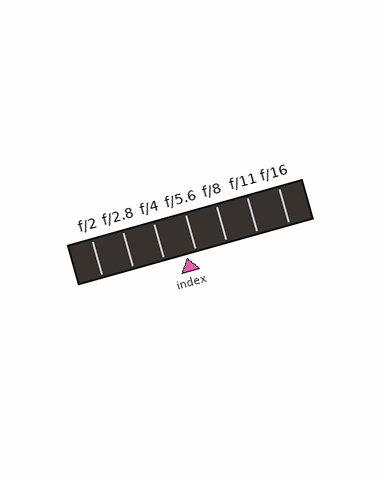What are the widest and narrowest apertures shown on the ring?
The widest aperture shown is f/2 and the narrowest is f/16.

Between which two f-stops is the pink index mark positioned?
The index mark is between f/4 and f/5.6.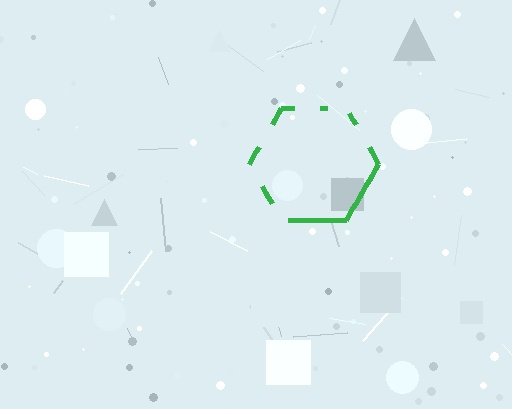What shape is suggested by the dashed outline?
The dashed outline suggests a hexagon.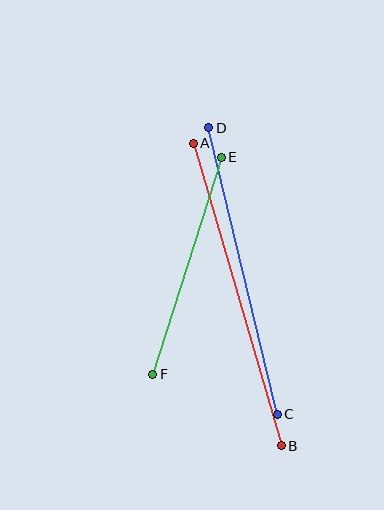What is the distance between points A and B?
The distance is approximately 315 pixels.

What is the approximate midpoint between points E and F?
The midpoint is at approximately (187, 266) pixels.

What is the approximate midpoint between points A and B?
The midpoint is at approximately (237, 294) pixels.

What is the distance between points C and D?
The distance is approximately 294 pixels.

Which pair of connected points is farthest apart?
Points A and B are farthest apart.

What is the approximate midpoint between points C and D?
The midpoint is at approximately (243, 271) pixels.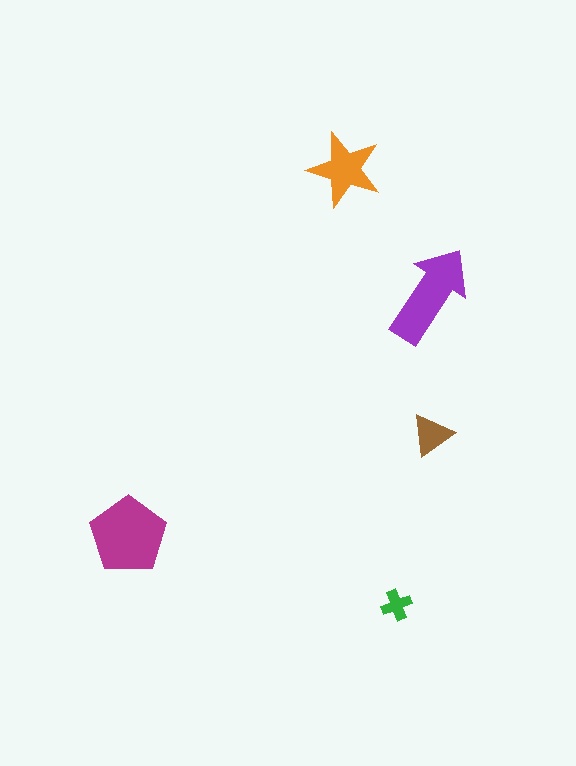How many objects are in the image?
There are 5 objects in the image.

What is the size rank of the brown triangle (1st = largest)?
4th.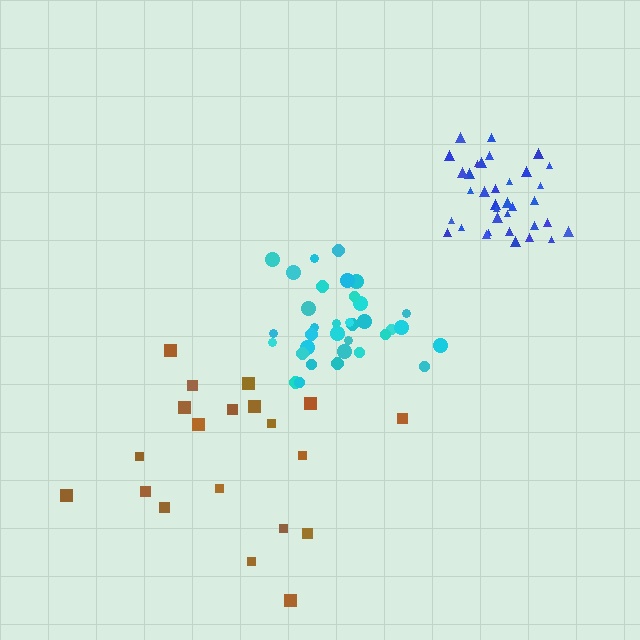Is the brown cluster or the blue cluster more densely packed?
Blue.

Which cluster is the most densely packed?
Blue.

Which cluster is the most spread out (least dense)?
Brown.